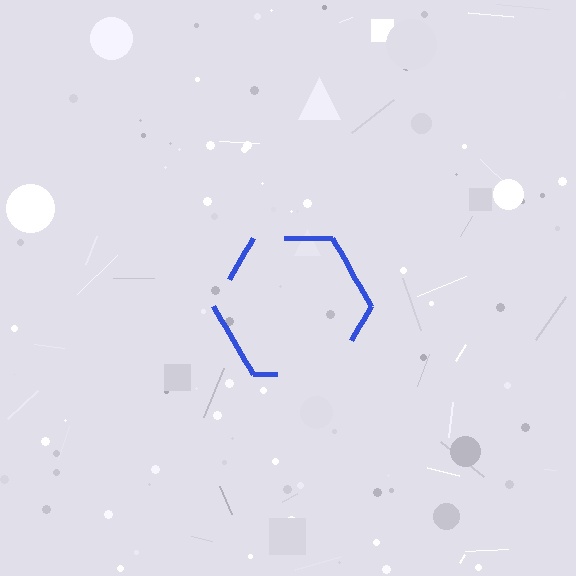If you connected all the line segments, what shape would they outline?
They would outline a hexagon.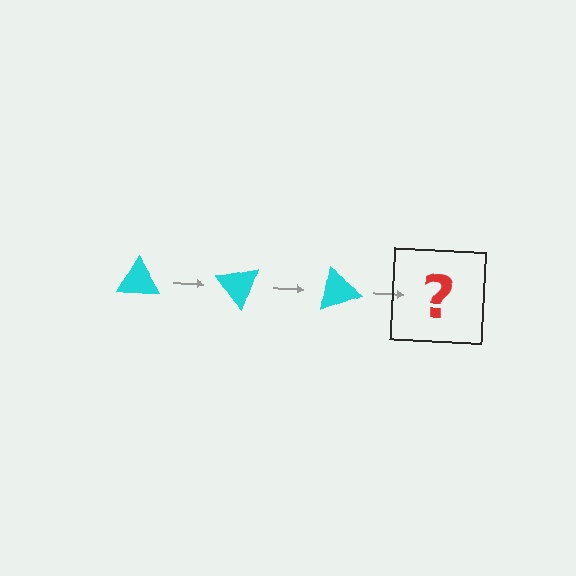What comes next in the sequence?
The next element should be a cyan triangle rotated 150 degrees.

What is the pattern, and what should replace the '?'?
The pattern is that the triangle rotates 50 degrees each step. The '?' should be a cyan triangle rotated 150 degrees.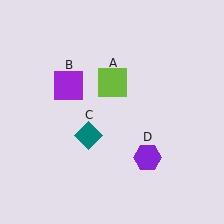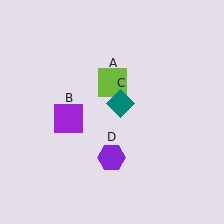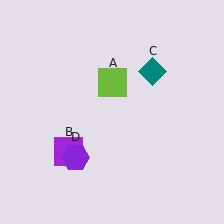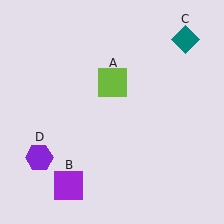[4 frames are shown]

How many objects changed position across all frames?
3 objects changed position: purple square (object B), teal diamond (object C), purple hexagon (object D).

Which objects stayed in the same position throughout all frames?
Lime square (object A) remained stationary.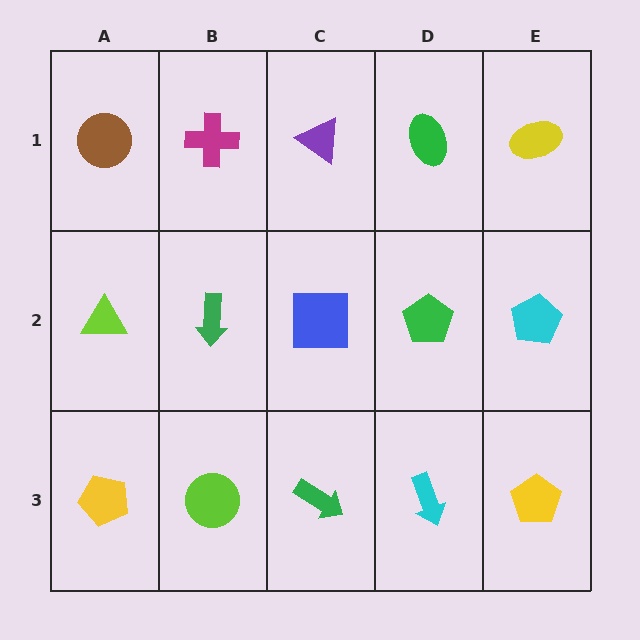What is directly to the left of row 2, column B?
A lime triangle.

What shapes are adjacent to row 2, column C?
A purple triangle (row 1, column C), a green arrow (row 3, column C), a green arrow (row 2, column B), a green pentagon (row 2, column D).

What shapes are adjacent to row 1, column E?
A cyan pentagon (row 2, column E), a green ellipse (row 1, column D).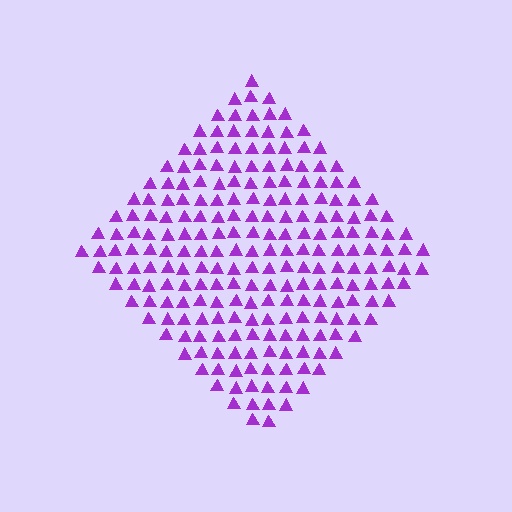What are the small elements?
The small elements are triangles.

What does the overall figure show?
The overall figure shows a diamond.